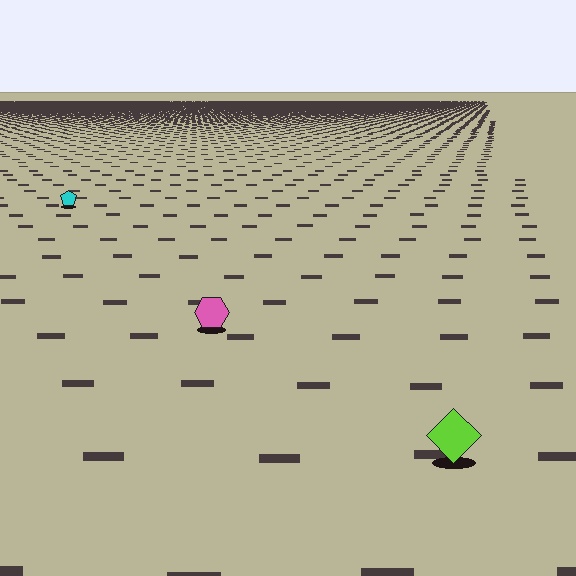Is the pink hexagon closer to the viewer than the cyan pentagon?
Yes. The pink hexagon is closer — you can tell from the texture gradient: the ground texture is coarser near it.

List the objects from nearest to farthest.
From nearest to farthest: the lime diamond, the pink hexagon, the cyan pentagon.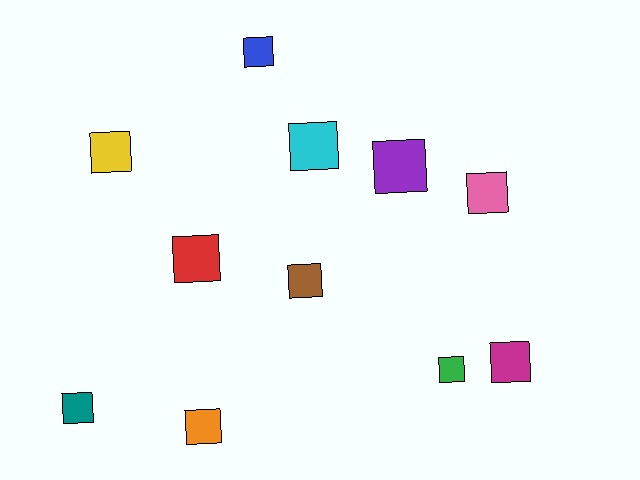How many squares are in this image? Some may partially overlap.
There are 11 squares.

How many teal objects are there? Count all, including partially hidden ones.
There is 1 teal object.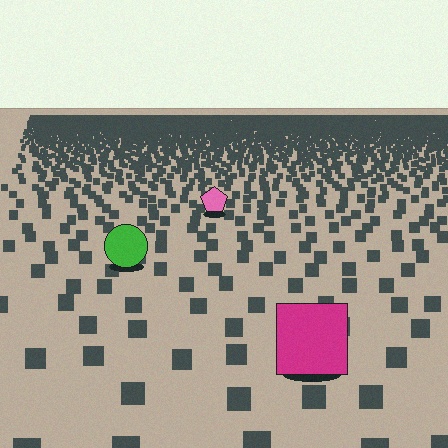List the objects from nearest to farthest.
From nearest to farthest: the magenta square, the green circle, the pink pentagon.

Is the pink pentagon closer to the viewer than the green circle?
No. The green circle is closer — you can tell from the texture gradient: the ground texture is coarser near it.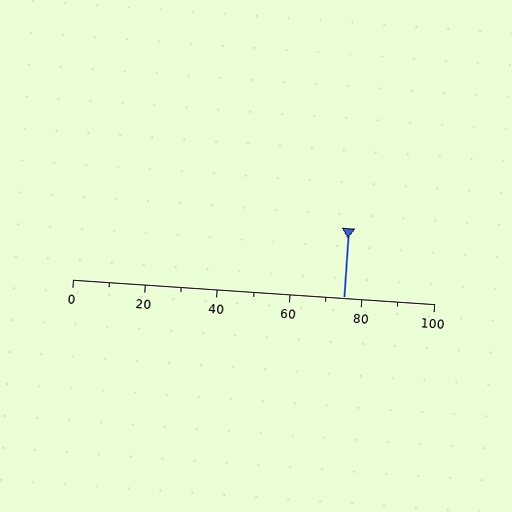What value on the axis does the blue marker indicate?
The marker indicates approximately 75.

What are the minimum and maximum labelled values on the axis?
The axis runs from 0 to 100.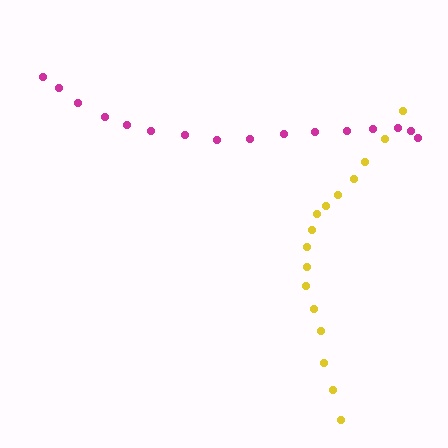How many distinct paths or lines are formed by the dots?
There are 2 distinct paths.